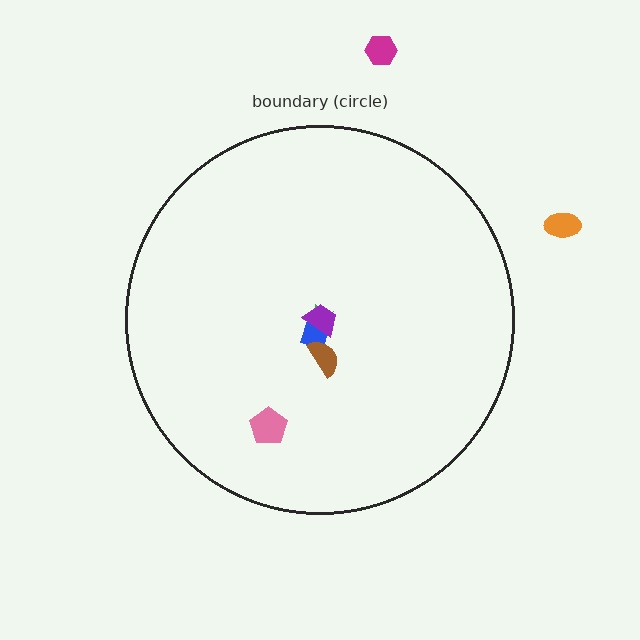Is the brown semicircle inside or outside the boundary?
Inside.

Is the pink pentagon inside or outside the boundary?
Inside.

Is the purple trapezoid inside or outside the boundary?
Inside.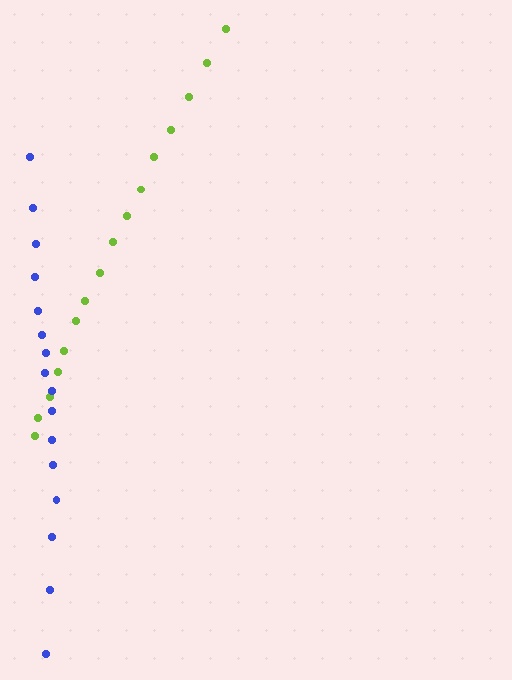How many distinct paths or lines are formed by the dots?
There are 2 distinct paths.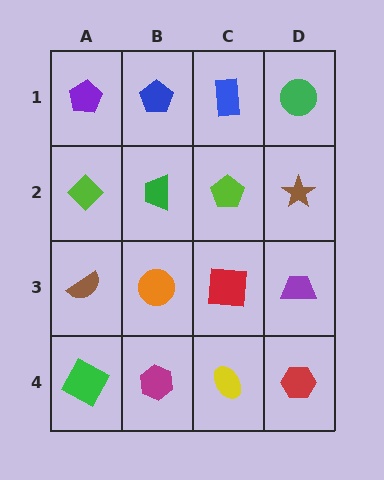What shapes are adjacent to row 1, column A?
A lime diamond (row 2, column A), a blue pentagon (row 1, column B).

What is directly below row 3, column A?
A green square.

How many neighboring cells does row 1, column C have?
3.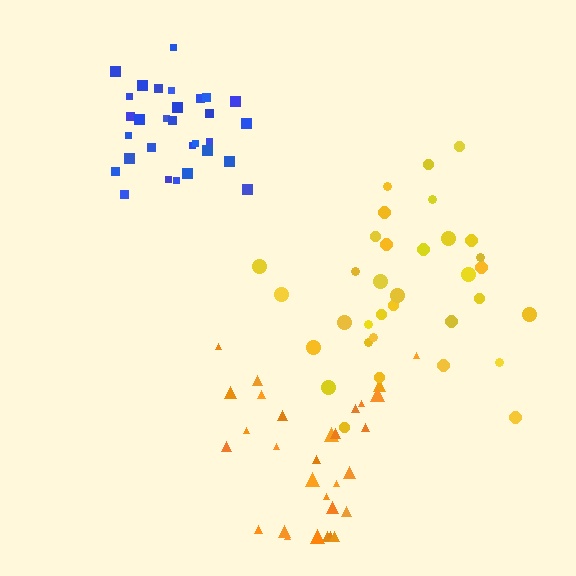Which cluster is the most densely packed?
Blue.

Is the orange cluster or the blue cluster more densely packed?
Blue.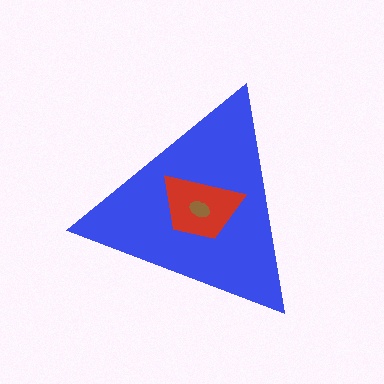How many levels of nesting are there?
3.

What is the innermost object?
The brown ellipse.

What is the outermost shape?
The blue triangle.